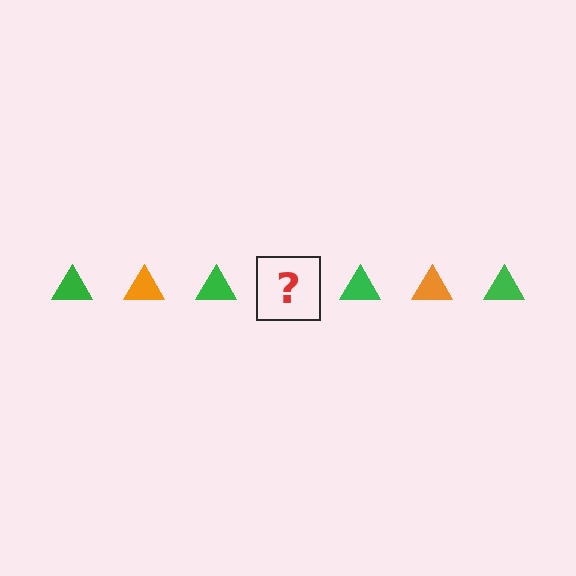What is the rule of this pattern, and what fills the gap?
The rule is that the pattern cycles through green, orange triangles. The gap should be filled with an orange triangle.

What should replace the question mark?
The question mark should be replaced with an orange triangle.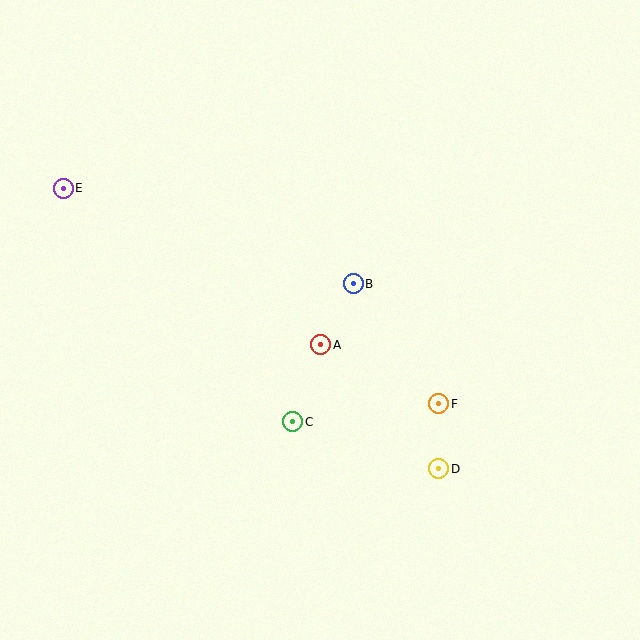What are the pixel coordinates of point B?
Point B is at (353, 284).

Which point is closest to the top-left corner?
Point E is closest to the top-left corner.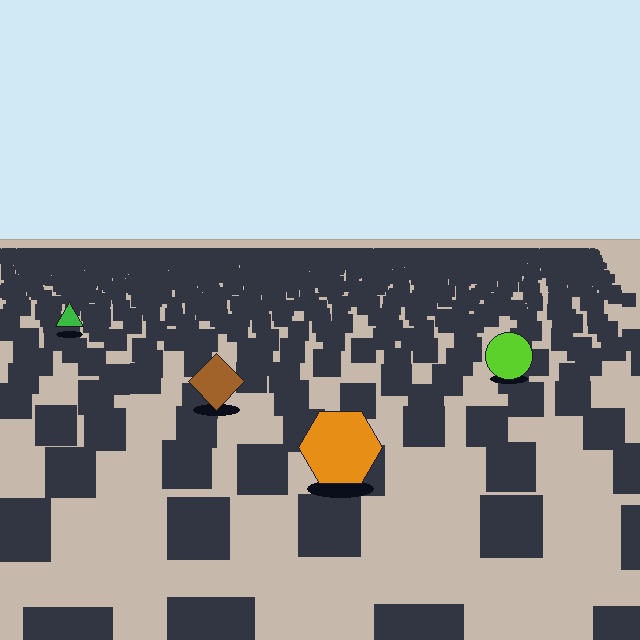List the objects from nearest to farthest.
From nearest to farthest: the orange hexagon, the brown diamond, the lime circle, the green triangle.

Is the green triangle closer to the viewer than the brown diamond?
No. The brown diamond is closer — you can tell from the texture gradient: the ground texture is coarser near it.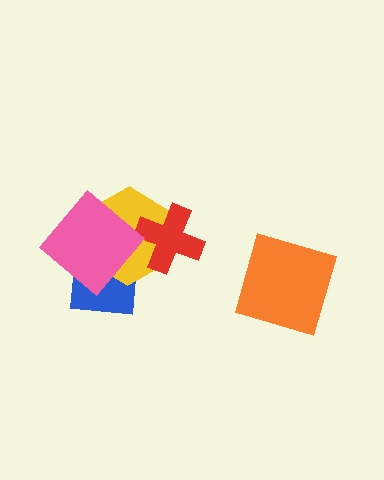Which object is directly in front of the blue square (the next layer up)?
The yellow hexagon is directly in front of the blue square.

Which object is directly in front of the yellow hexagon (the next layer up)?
The red cross is directly in front of the yellow hexagon.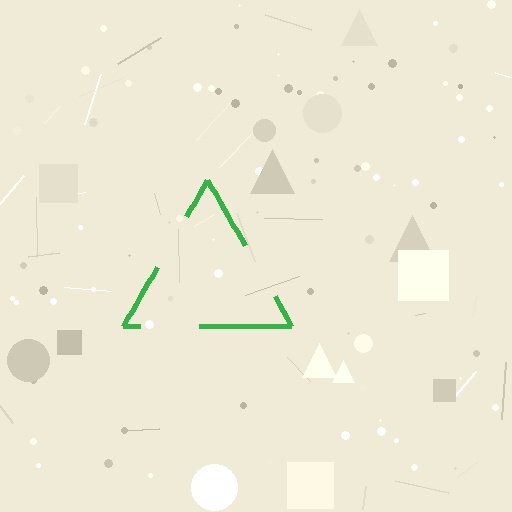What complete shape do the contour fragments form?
The contour fragments form a triangle.